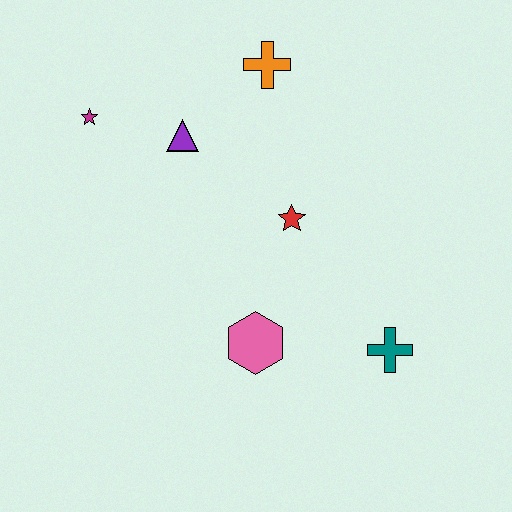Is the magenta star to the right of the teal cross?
No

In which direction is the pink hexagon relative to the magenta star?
The pink hexagon is below the magenta star.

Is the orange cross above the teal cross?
Yes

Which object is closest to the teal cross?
The pink hexagon is closest to the teal cross.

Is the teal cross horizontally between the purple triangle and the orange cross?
No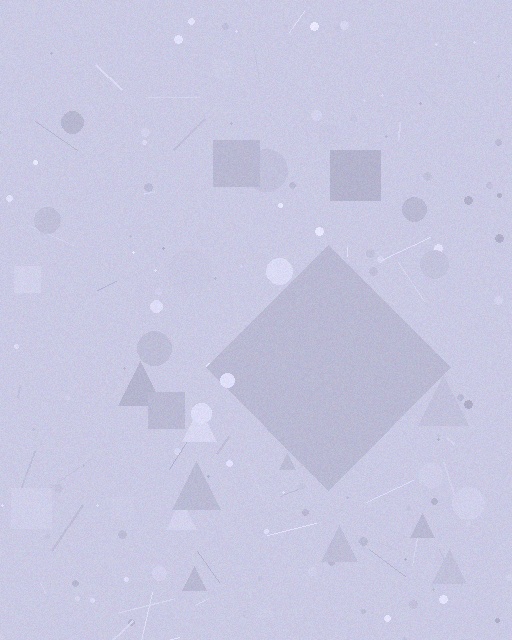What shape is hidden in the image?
A diamond is hidden in the image.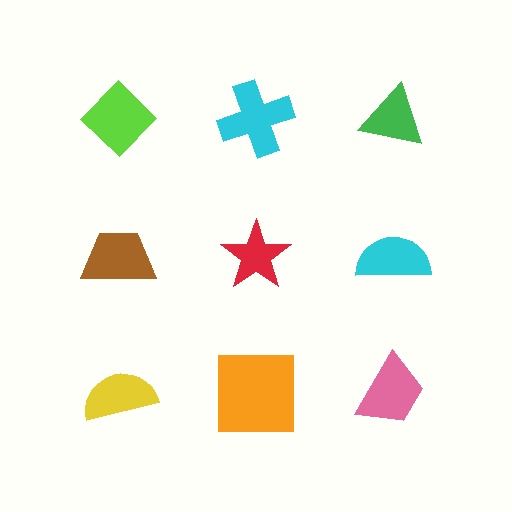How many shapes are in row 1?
3 shapes.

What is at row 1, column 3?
A green triangle.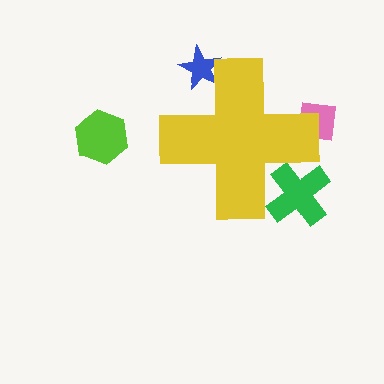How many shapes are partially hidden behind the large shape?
3 shapes are partially hidden.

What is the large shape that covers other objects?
A yellow cross.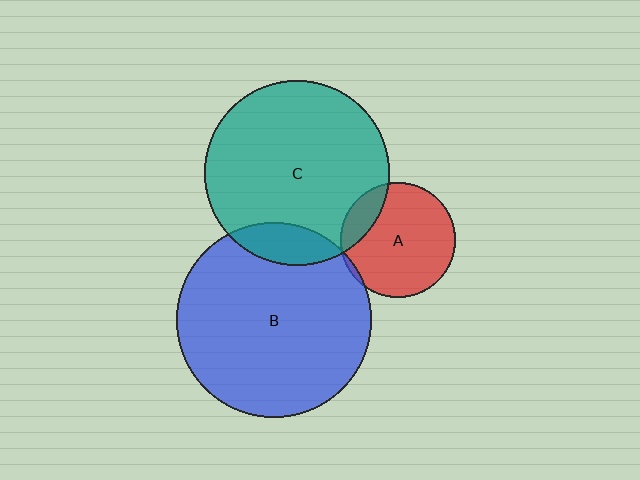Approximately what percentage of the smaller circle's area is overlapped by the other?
Approximately 15%.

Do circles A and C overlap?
Yes.